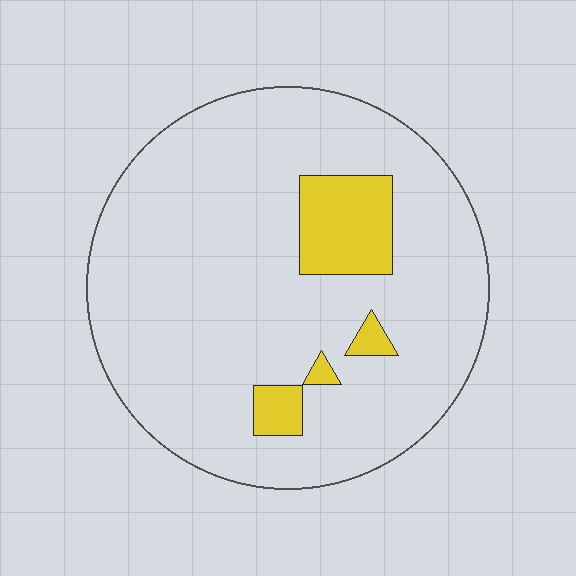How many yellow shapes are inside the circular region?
4.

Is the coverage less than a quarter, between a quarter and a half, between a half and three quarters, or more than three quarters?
Less than a quarter.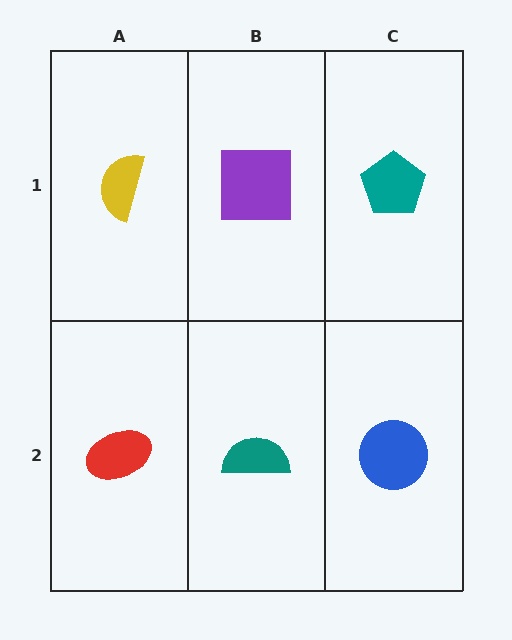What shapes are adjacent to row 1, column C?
A blue circle (row 2, column C), a purple square (row 1, column B).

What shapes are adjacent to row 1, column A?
A red ellipse (row 2, column A), a purple square (row 1, column B).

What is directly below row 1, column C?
A blue circle.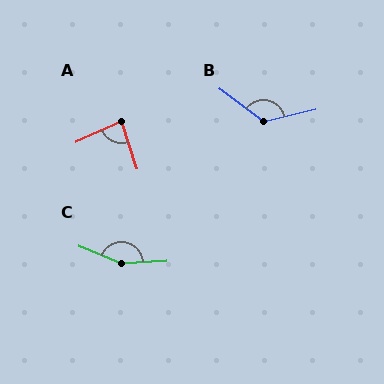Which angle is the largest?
C, at approximately 155 degrees.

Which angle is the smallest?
A, at approximately 84 degrees.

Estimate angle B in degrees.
Approximately 130 degrees.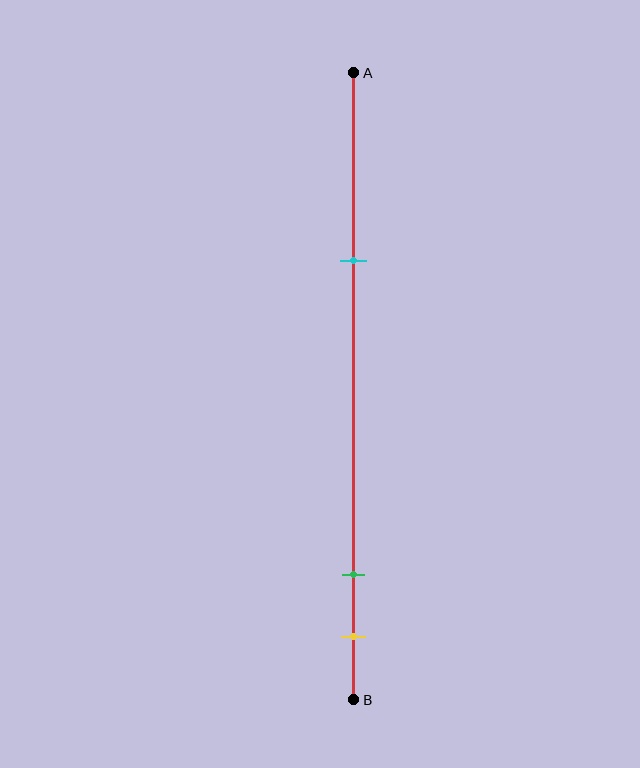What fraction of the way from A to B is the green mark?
The green mark is approximately 80% (0.8) of the way from A to B.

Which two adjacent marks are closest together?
The green and yellow marks are the closest adjacent pair.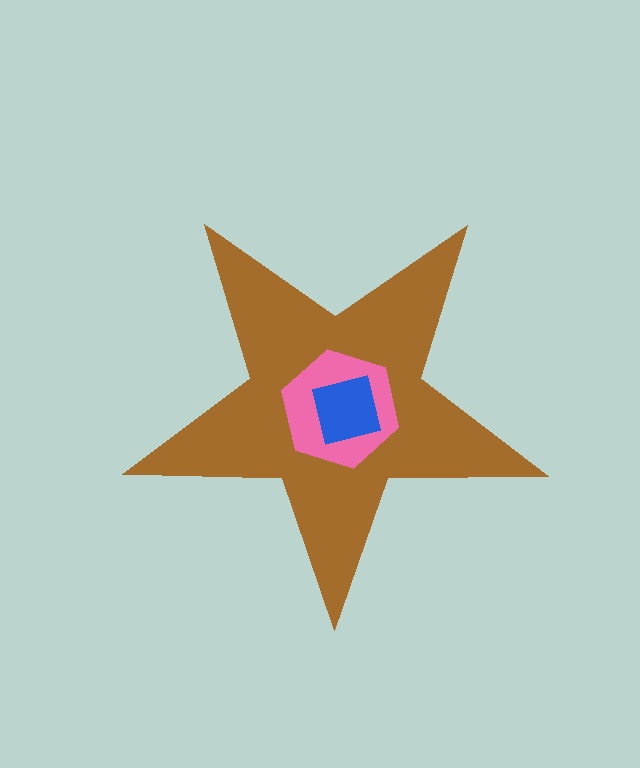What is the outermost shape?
The brown star.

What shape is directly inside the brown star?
The pink hexagon.